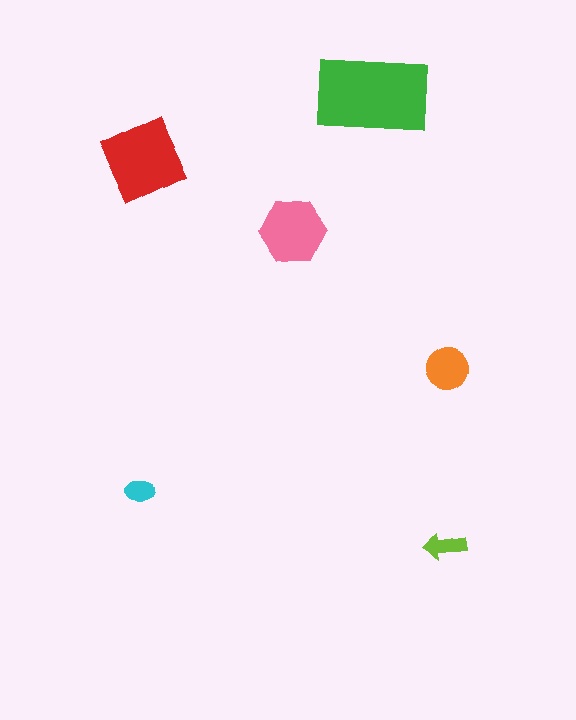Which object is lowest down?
The lime arrow is bottommost.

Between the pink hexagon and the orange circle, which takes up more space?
The pink hexagon.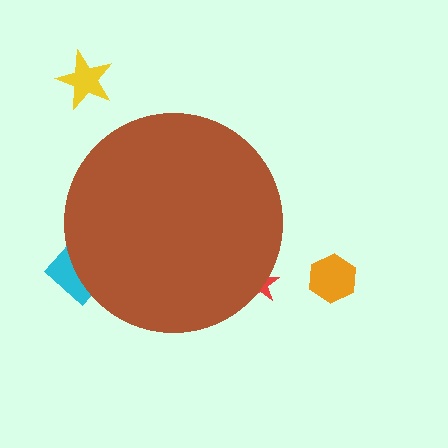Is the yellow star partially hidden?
No, the yellow star is fully visible.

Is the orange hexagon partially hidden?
No, the orange hexagon is fully visible.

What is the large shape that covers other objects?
A brown circle.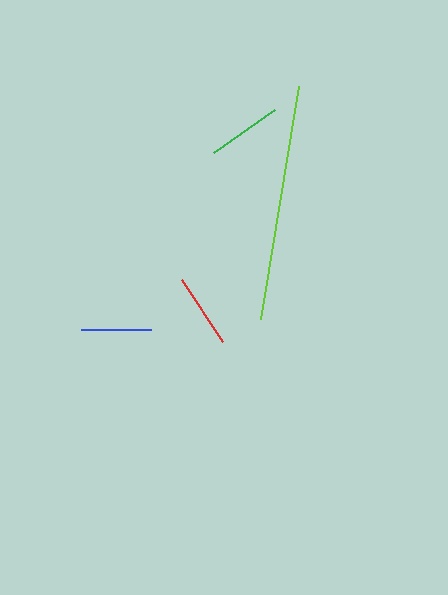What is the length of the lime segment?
The lime segment is approximately 236 pixels long.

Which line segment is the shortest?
The blue line is the shortest at approximately 70 pixels.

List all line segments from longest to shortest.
From longest to shortest: lime, red, green, blue.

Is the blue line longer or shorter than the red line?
The red line is longer than the blue line.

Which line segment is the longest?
The lime line is the longest at approximately 236 pixels.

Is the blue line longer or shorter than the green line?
The green line is longer than the blue line.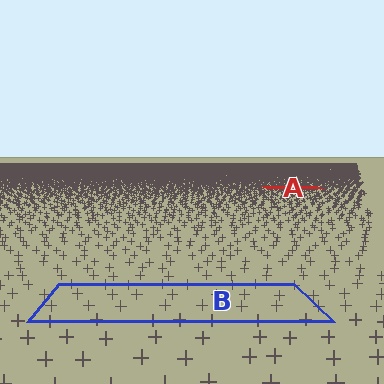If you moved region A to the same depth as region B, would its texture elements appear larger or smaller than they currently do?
They would appear larger. At a closer depth, the same texture elements are projected at a bigger on-screen size.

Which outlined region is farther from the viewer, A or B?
Region A is farther from the viewer — the texture elements inside it appear smaller and more densely packed.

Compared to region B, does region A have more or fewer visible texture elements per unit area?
Region A has more texture elements per unit area — they are packed more densely because it is farther away.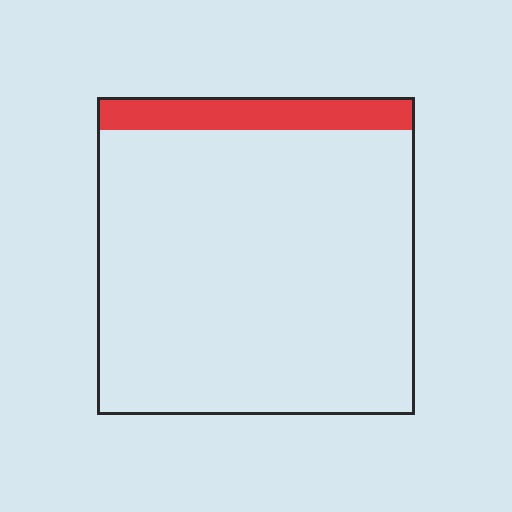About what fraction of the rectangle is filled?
About one tenth (1/10).